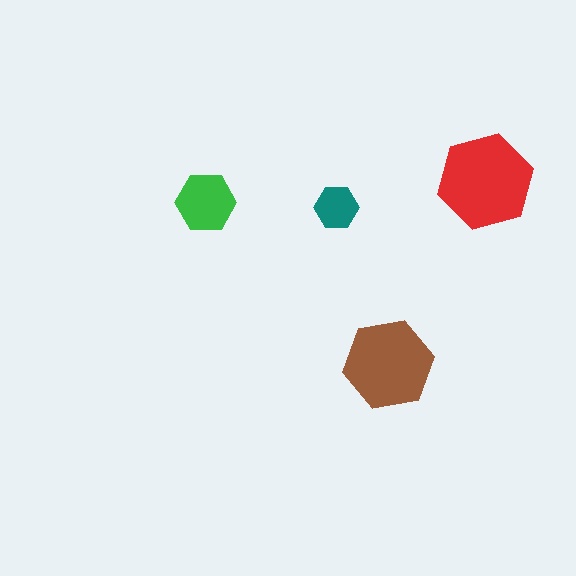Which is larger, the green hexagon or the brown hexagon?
The brown one.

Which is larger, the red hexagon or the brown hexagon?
The red one.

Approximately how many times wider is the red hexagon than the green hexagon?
About 1.5 times wider.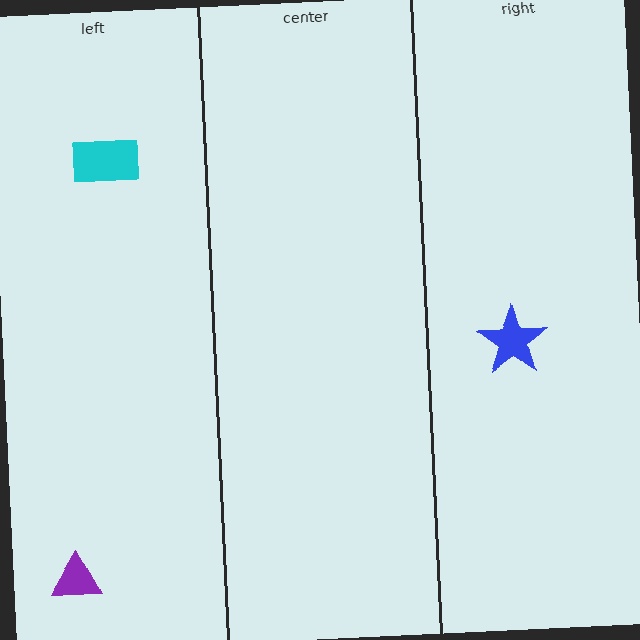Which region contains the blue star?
The right region.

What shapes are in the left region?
The purple triangle, the cyan rectangle.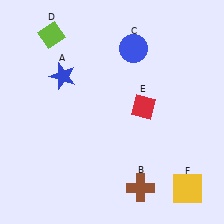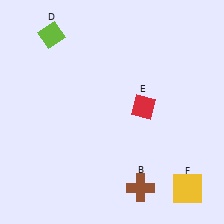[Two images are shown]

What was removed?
The blue circle (C), the blue star (A) were removed in Image 2.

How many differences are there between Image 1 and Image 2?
There are 2 differences between the two images.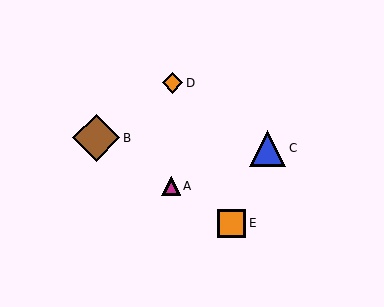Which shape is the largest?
The brown diamond (labeled B) is the largest.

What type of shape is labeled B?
Shape B is a brown diamond.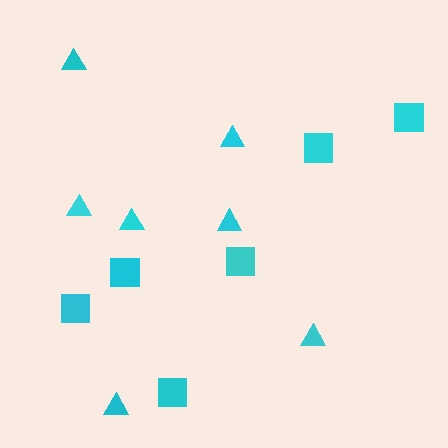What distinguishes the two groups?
There are 2 groups: one group of squares (6) and one group of triangles (7).